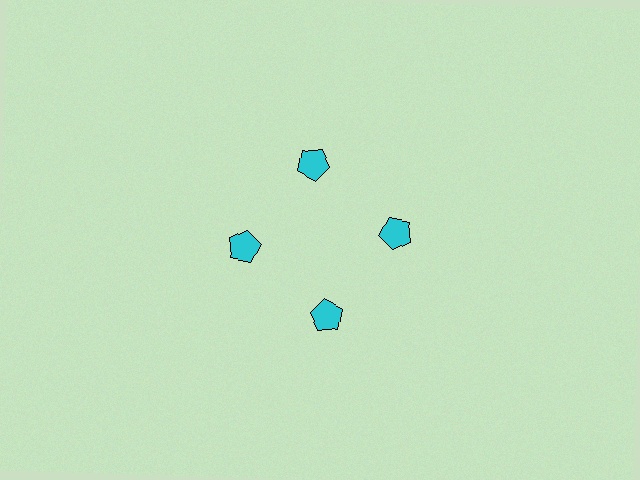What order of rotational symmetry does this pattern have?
This pattern has 4-fold rotational symmetry.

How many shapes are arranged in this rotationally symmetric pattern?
There are 4 shapes, arranged in 4 groups of 1.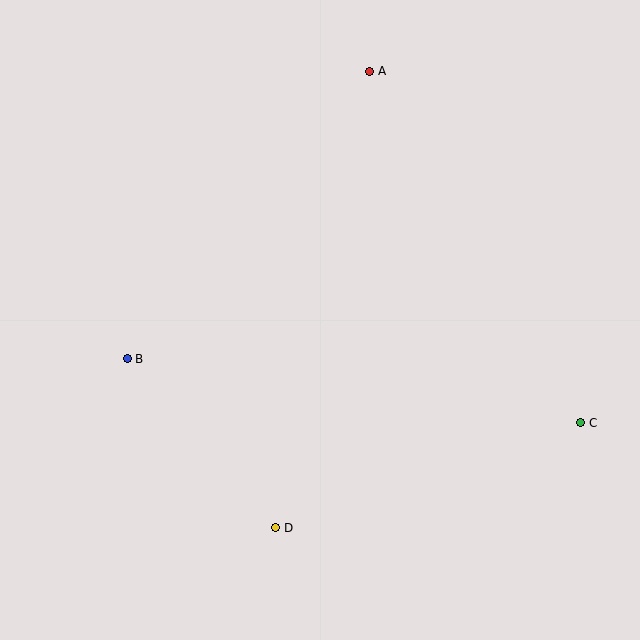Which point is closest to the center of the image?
Point B at (127, 359) is closest to the center.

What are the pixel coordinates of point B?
Point B is at (127, 359).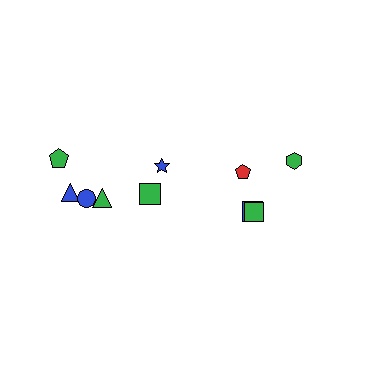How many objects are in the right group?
There are 4 objects.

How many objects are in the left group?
There are 6 objects.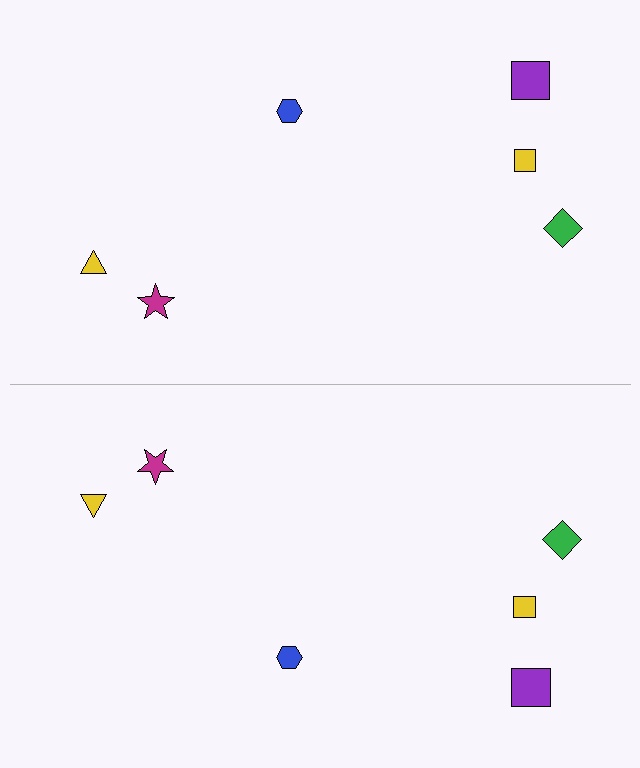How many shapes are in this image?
There are 12 shapes in this image.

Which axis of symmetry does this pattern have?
The pattern has a horizontal axis of symmetry running through the center of the image.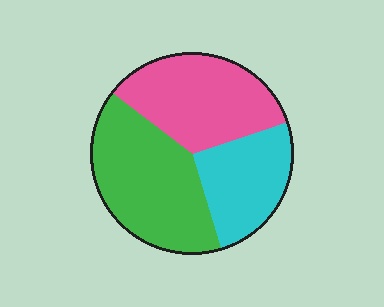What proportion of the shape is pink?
Pink covers about 35% of the shape.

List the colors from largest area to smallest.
From largest to smallest: green, pink, cyan.